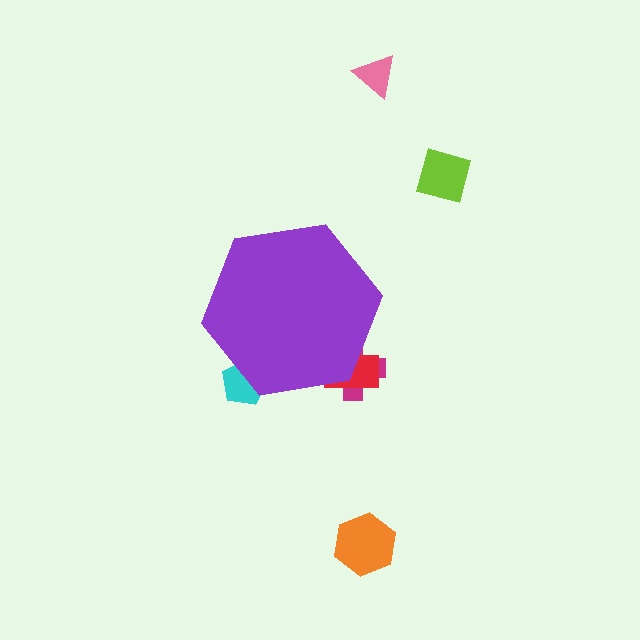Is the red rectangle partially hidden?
Yes, the red rectangle is partially hidden behind the purple hexagon.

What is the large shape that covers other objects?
A purple hexagon.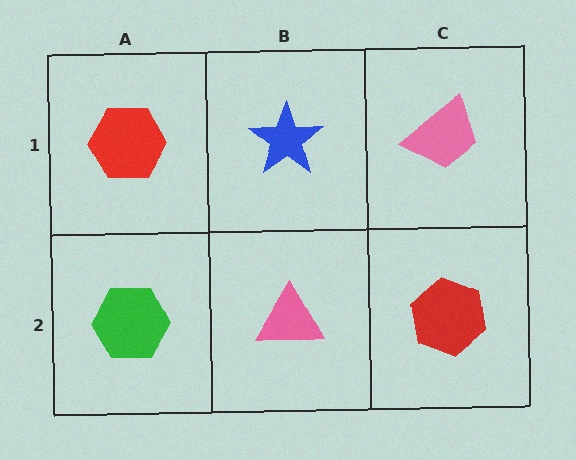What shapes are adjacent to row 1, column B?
A pink triangle (row 2, column B), a red hexagon (row 1, column A), a pink trapezoid (row 1, column C).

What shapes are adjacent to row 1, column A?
A green hexagon (row 2, column A), a blue star (row 1, column B).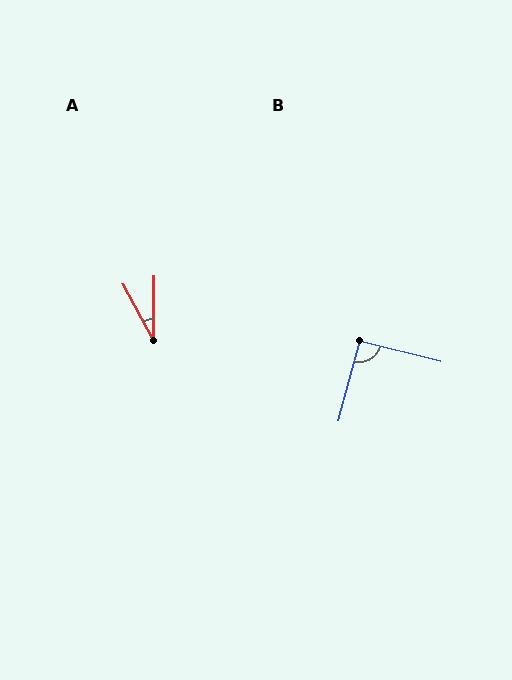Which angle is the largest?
B, at approximately 91 degrees.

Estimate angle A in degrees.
Approximately 29 degrees.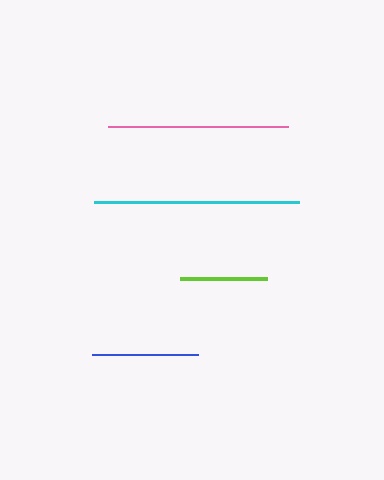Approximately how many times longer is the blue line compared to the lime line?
The blue line is approximately 1.2 times the length of the lime line.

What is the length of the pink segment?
The pink segment is approximately 180 pixels long.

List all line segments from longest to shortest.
From longest to shortest: cyan, pink, blue, lime.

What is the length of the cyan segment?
The cyan segment is approximately 205 pixels long.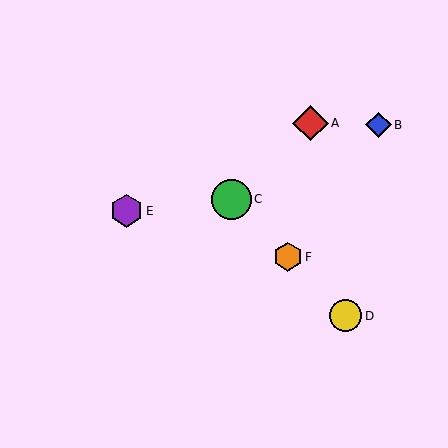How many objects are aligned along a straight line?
3 objects (C, D, F) are aligned along a straight line.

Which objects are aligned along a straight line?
Objects C, D, F are aligned along a straight line.